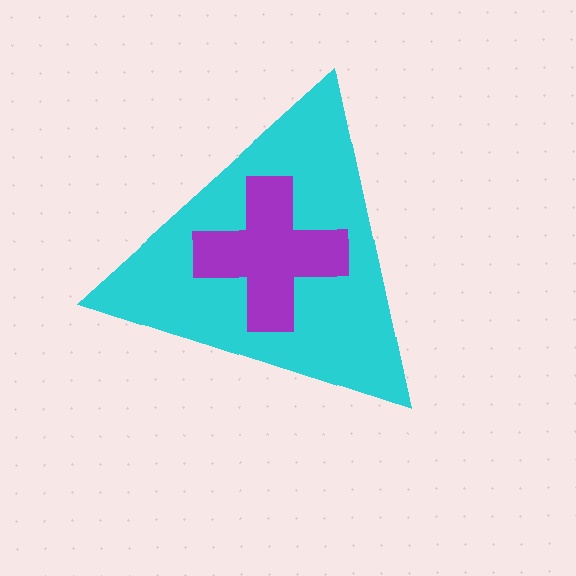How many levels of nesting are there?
2.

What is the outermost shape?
The cyan triangle.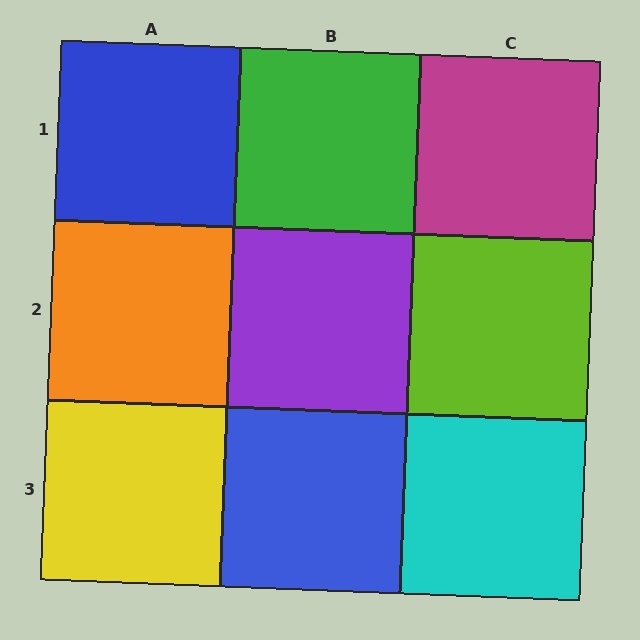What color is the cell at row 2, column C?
Lime.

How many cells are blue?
2 cells are blue.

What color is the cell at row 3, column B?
Blue.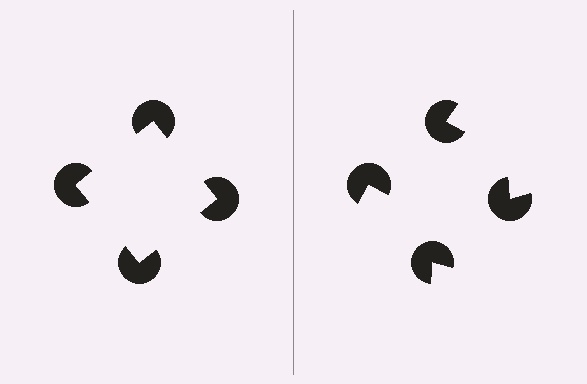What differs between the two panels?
The pac-man discs are positioned identically on both sides; only the wedge orientations differ. On the left they align to a square; on the right they are misaligned.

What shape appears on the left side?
An illusory square.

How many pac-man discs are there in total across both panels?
8 — 4 on each side.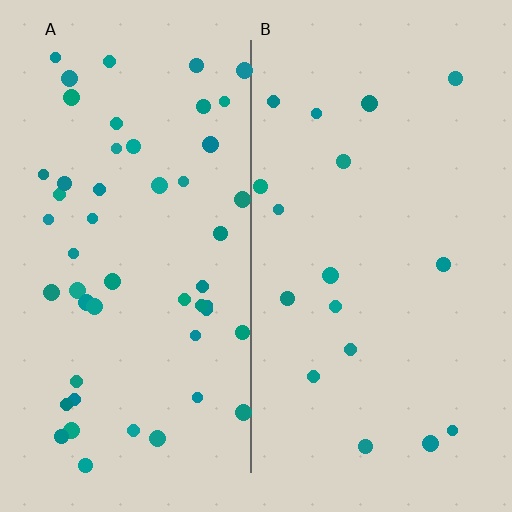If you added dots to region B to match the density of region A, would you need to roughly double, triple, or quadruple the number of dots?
Approximately triple.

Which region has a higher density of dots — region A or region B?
A (the left).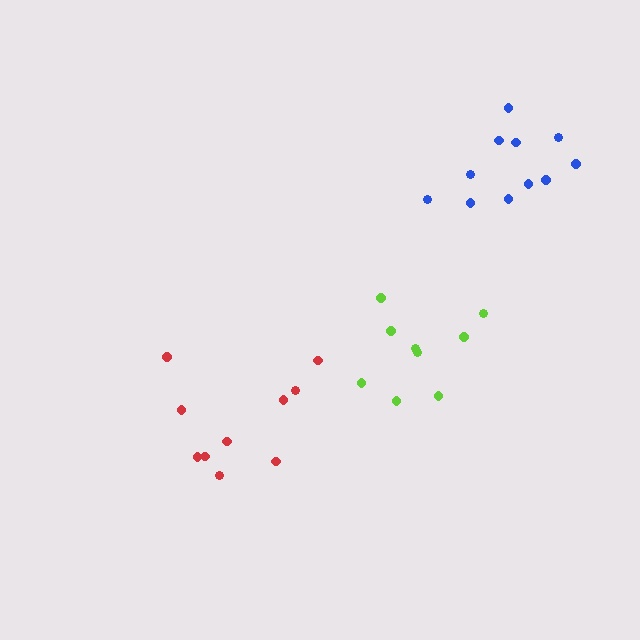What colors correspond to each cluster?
The clusters are colored: lime, red, blue.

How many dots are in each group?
Group 1: 9 dots, Group 2: 10 dots, Group 3: 11 dots (30 total).